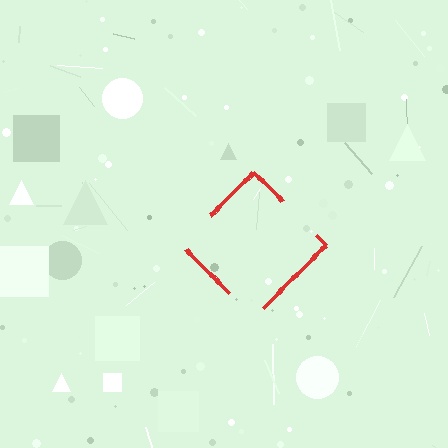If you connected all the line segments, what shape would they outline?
They would outline a diamond.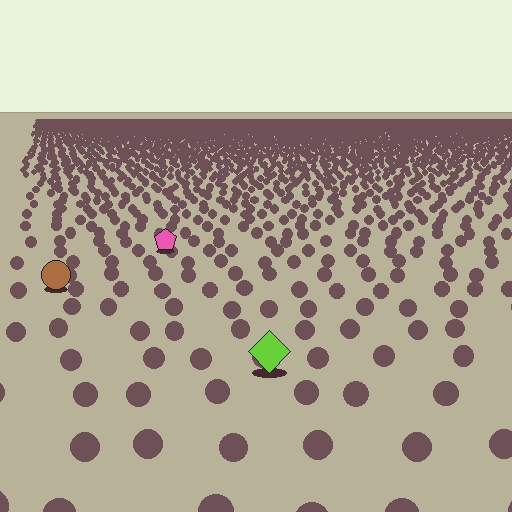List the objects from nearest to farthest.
From nearest to farthest: the lime diamond, the brown circle, the pink pentagon.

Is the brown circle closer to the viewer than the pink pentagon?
Yes. The brown circle is closer — you can tell from the texture gradient: the ground texture is coarser near it.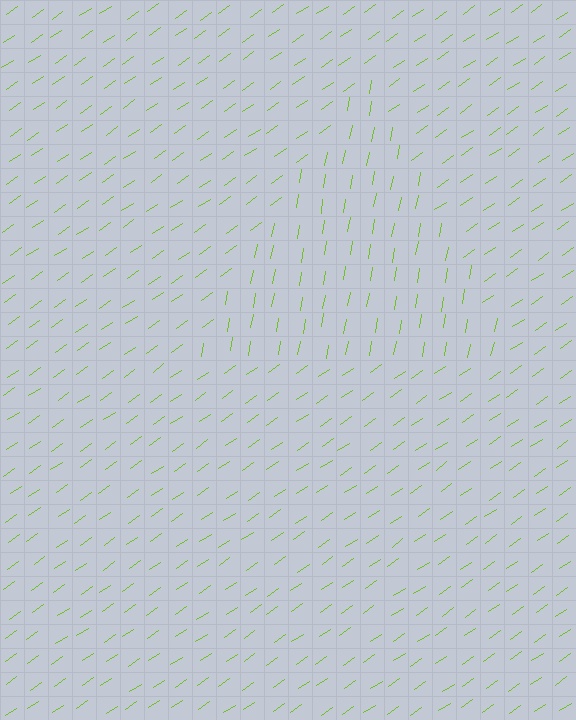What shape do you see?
I see a triangle.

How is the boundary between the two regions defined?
The boundary is defined purely by a change in line orientation (approximately 45 degrees difference). All lines are the same color and thickness.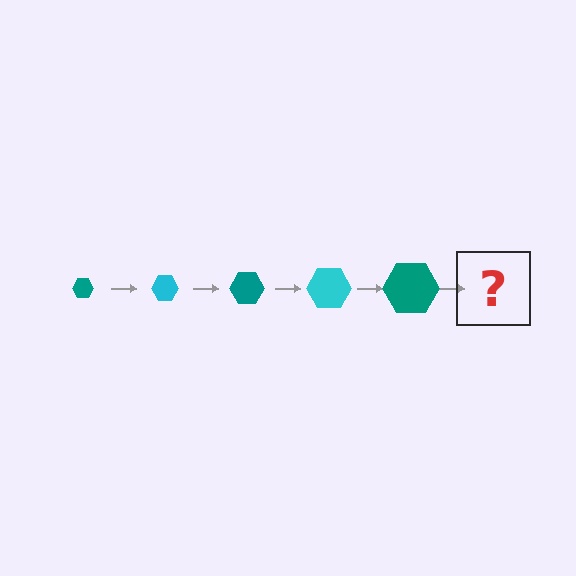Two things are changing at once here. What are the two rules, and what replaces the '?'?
The two rules are that the hexagon grows larger each step and the color cycles through teal and cyan. The '?' should be a cyan hexagon, larger than the previous one.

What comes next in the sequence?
The next element should be a cyan hexagon, larger than the previous one.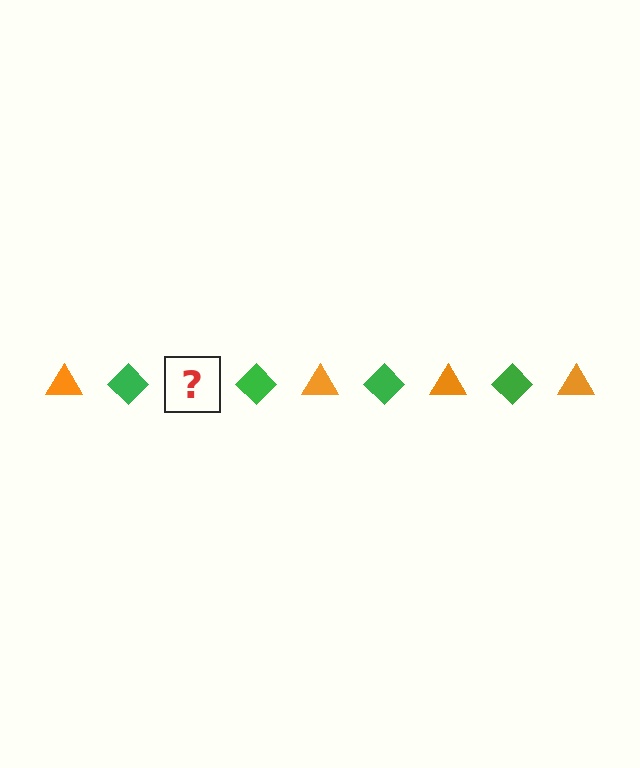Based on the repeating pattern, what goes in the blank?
The blank should be an orange triangle.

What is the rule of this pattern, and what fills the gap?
The rule is that the pattern alternates between orange triangle and green diamond. The gap should be filled with an orange triangle.